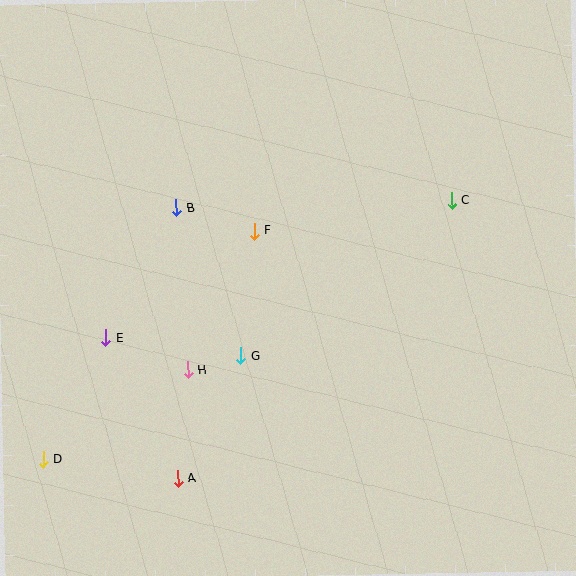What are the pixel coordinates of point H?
Point H is at (188, 369).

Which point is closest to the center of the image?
Point F at (254, 231) is closest to the center.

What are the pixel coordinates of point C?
Point C is at (452, 200).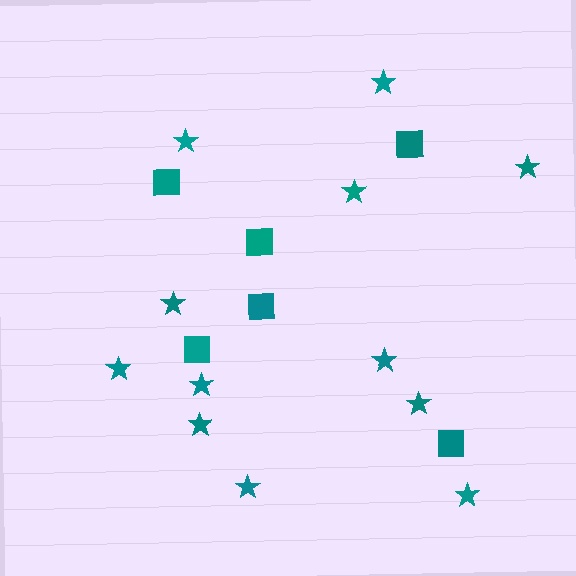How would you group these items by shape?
There are 2 groups: one group of stars (12) and one group of squares (6).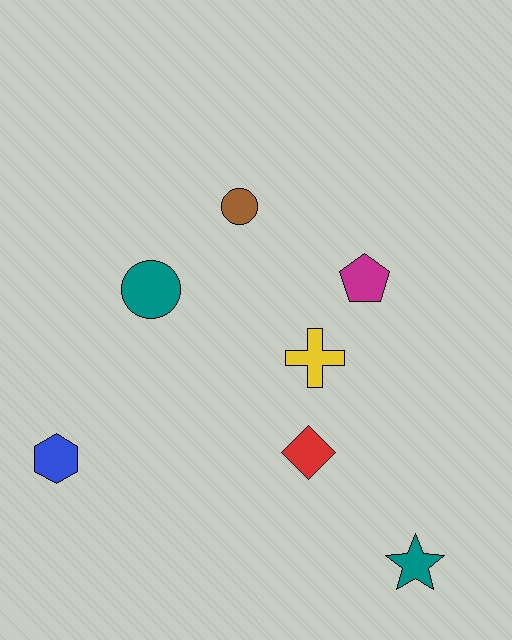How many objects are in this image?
There are 7 objects.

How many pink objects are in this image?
There are no pink objects.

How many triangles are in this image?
There are no triangles.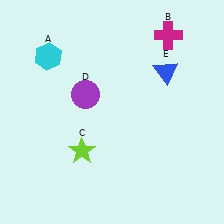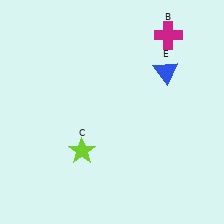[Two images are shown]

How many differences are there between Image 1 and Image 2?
There are 2 differences between the two images.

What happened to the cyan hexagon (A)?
The cyan hexagon (A) was removed in Image 2. It was in the top-left area of Image 1.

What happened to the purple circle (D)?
The purple circle (D) was removed in Image 2. It was in the top-left area of Image 1.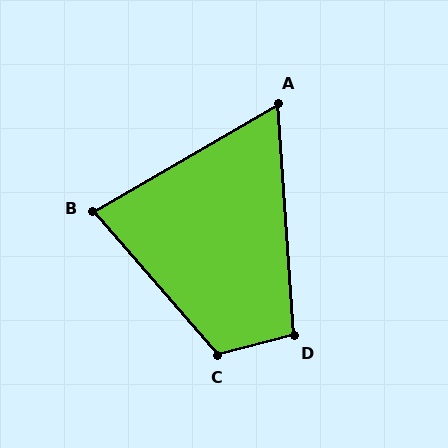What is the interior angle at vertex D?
Approximately 101 degrees (obtuse).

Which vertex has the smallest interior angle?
A, at approximately 64 degrees.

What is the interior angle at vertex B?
Approximately 79 degrees (acute).